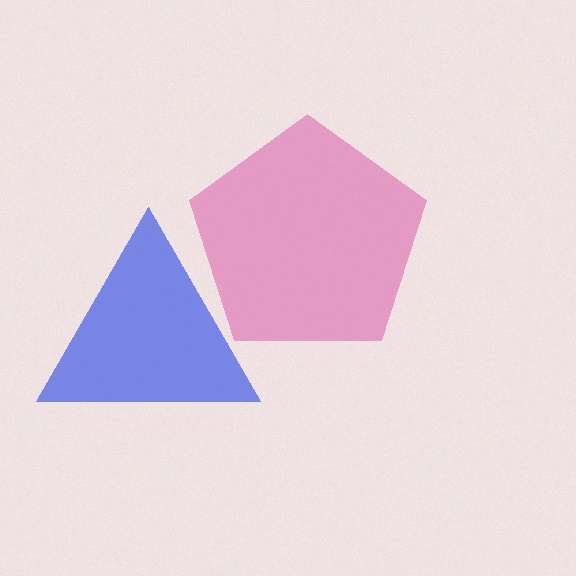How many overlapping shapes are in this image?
There are 2 overlapping shapes in the image.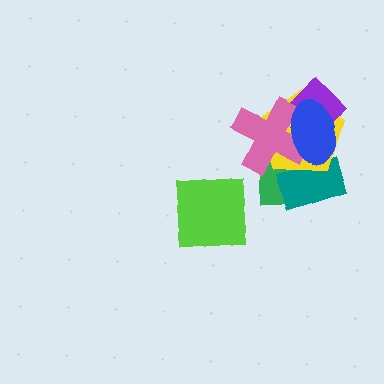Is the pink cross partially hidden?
Yes, it is partially covered by another shape.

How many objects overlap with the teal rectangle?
3 objects overlap with the teal rectangle.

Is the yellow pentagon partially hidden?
Yes, it is partially covered by another shape.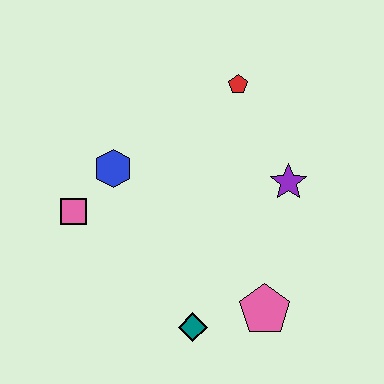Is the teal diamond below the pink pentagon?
Yes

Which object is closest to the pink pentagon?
The teal diamond is closest to the pink pentagon.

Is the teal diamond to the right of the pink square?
Yes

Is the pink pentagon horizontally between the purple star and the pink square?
Yes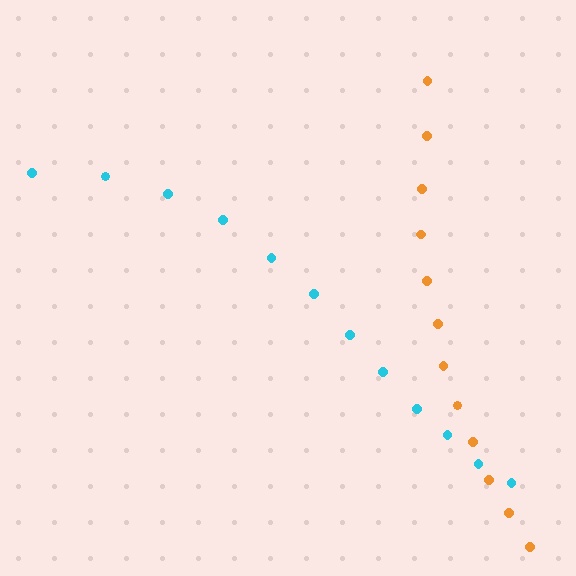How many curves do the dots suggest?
There are 2 distinct paths.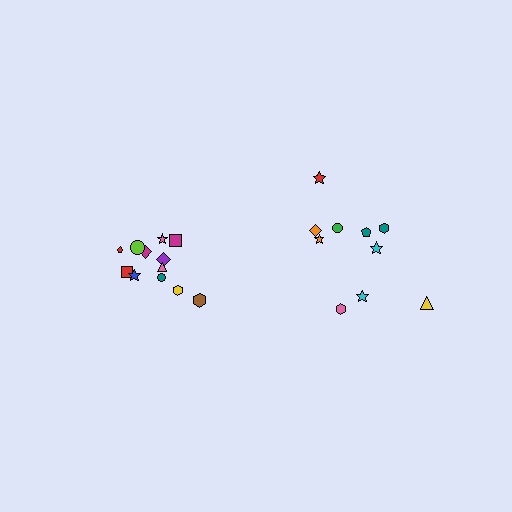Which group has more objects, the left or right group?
The left group.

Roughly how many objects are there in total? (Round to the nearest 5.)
Roughly 20 objects in total.